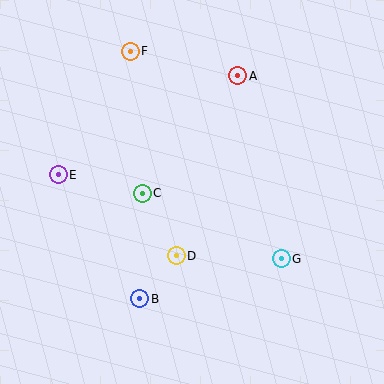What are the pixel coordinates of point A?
Point A is at (238, 76).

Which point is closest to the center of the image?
Point C at (142, 193) is closest to the center.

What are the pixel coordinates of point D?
Point D is at (176, 256).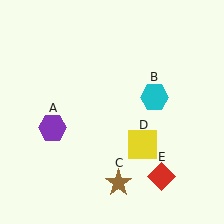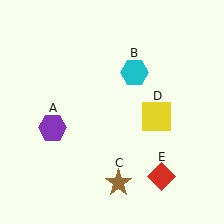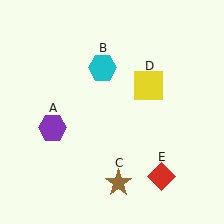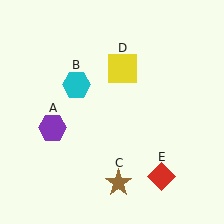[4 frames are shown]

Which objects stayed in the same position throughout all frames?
Purple hexagon (object A) and brown star (object C) and red diamond (object E) remained stationary.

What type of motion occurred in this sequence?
The cyan hexagon (object B), yellow square (object D) rotated counterclockwise around the center of the scene.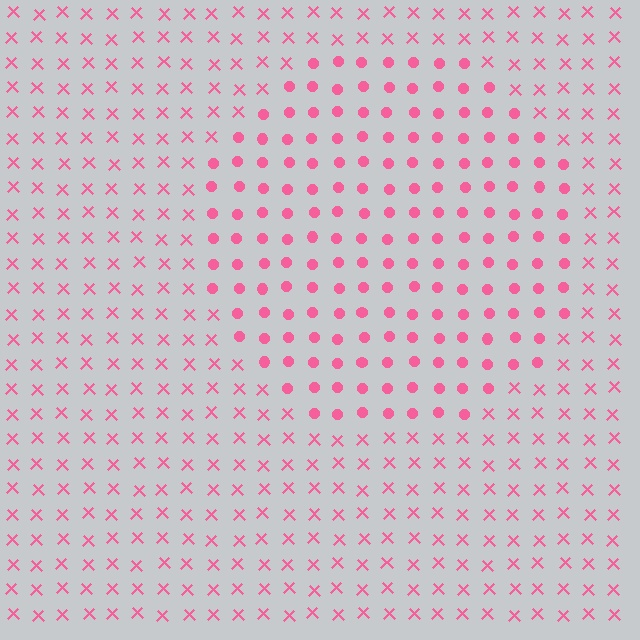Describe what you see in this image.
The image is filled with small pink elements arranged in a uniform grid. A circle-shaped region contains circles, while the surrounding area contains X marks. The boundary is defined purely by the change in element shape.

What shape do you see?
I see a circle.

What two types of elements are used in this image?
The image uses circles inside the circle region and X marks outside it.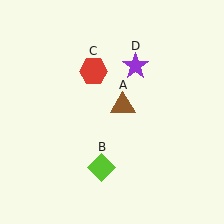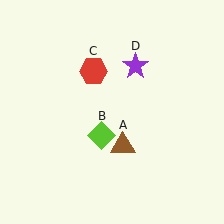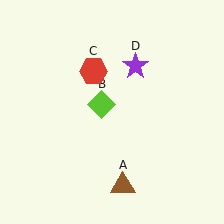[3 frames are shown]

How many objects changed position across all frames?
2 objects changed position: brown triangle (object A), lime diamond (object B).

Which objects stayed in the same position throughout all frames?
Red hexagon (object C) and purple star (object D) remained stationary.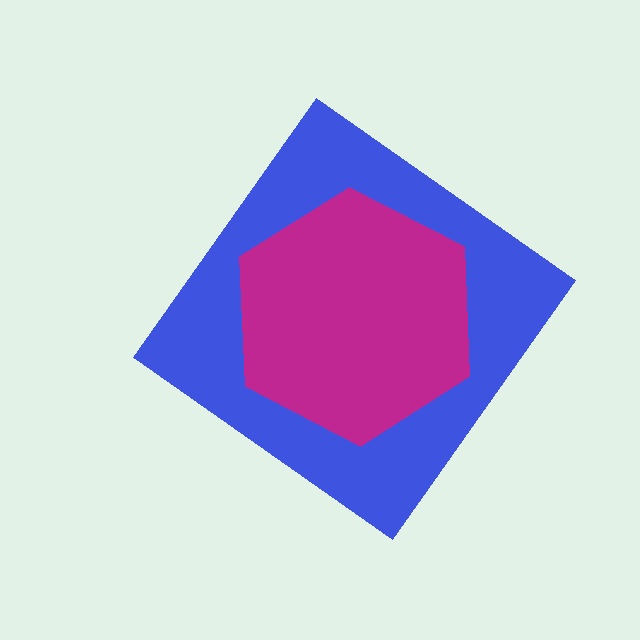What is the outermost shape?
The blue diamond.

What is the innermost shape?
The magenta hexagon.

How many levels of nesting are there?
2.